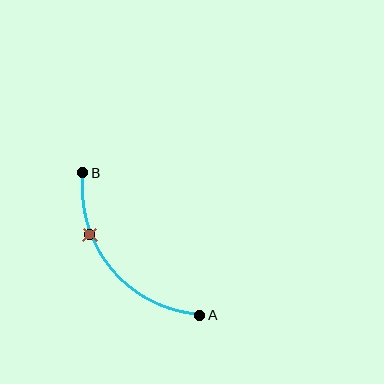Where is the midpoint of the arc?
The arc midpoint is the point on the curve farthest from the straight line joining A and B. It sits below and to the left of that line.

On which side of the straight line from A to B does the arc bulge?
The arc bulges below and to the left of the straight line connecting A and B.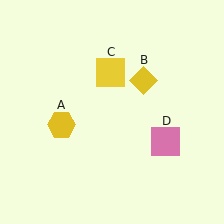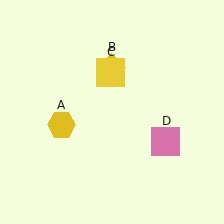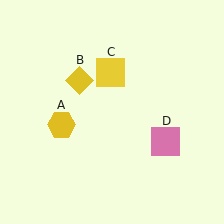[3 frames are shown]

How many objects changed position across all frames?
1 object changed position: yellow diamond (object B).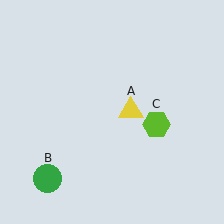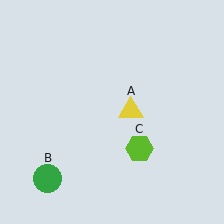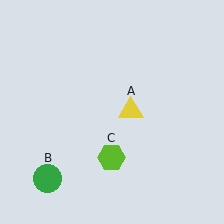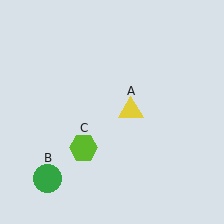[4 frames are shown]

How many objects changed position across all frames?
1 object changed position: lime hexagon (object C).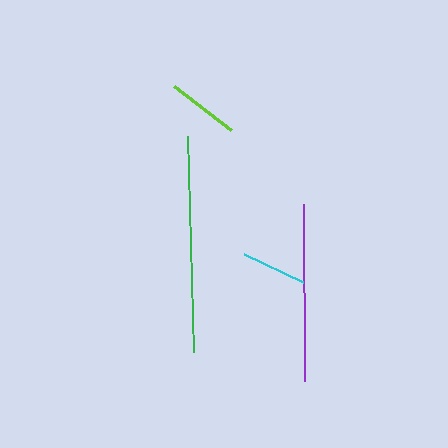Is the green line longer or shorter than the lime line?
The green line is longer than the lime line.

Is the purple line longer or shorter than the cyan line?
The purple line is longer than the cyan line.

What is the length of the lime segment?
The lime segment is approximately 72 pixels long.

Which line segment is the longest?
The green line is the longest at approximately 216 pixels.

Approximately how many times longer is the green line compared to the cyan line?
The green line is approximately 3.3 times the length of the cyan line.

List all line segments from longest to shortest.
From longest to shortest: green, purple, lime, cyan.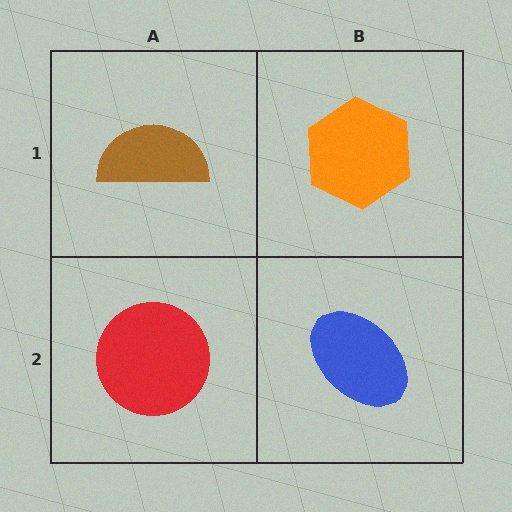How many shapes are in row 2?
2 shapes.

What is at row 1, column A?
A brown semicircle.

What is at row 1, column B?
An orange hexagon.